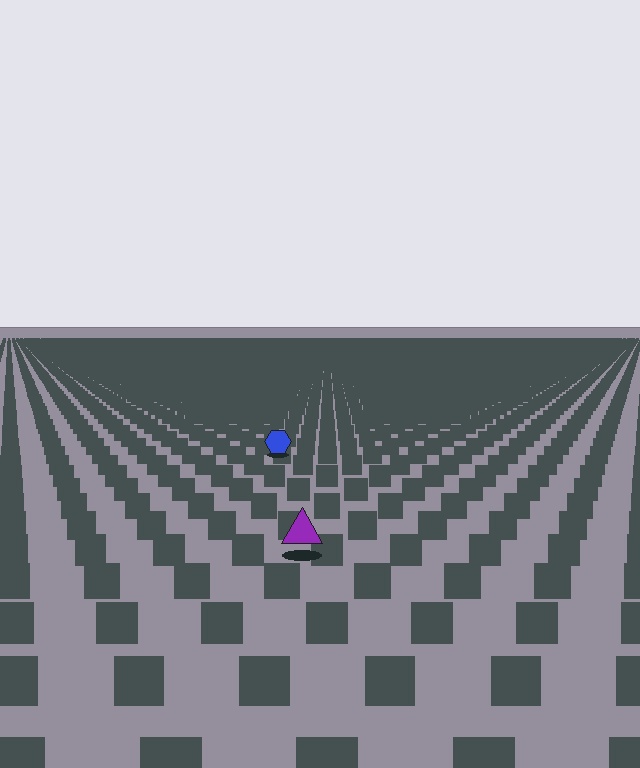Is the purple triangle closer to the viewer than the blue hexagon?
Yes. The purple triangle is closer — you can tell from the texture gradient: the ground texture is coarser near it.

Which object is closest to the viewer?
The purple triangle is closest. The texture marks near it are larger and more spread out.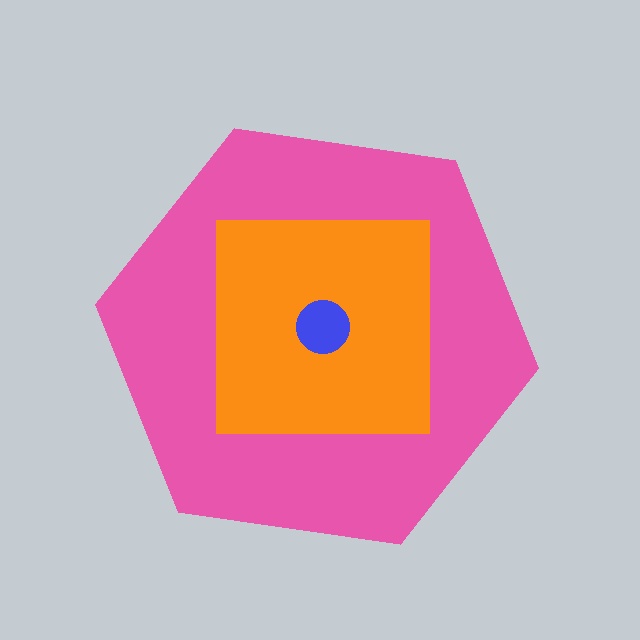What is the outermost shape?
The pink hexagon.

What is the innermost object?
The blue circle.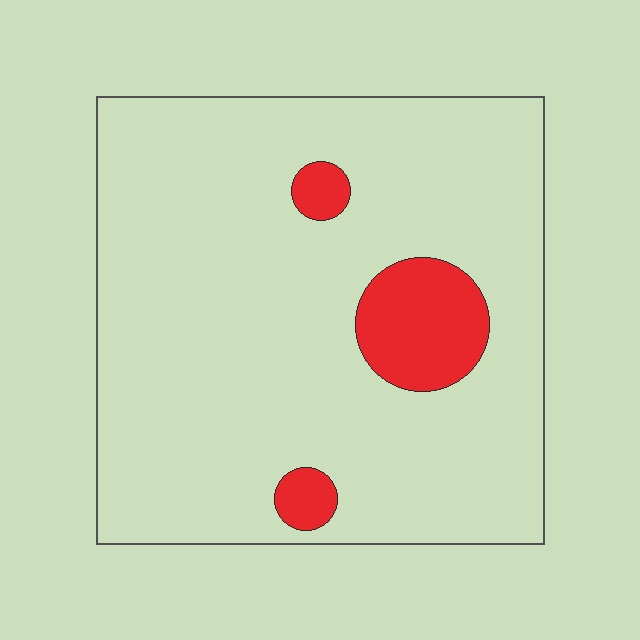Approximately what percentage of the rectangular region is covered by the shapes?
Approximately 10%.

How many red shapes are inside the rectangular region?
3.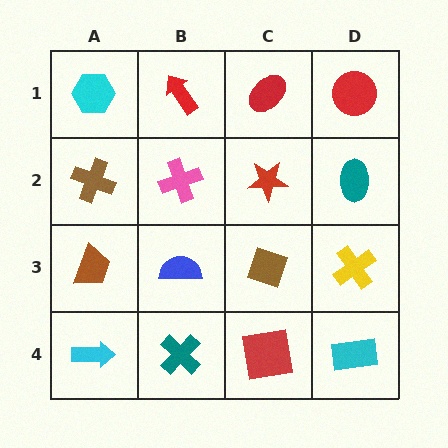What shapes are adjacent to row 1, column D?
A teal ellipse (row 2, column D), a red ellipse (row 1, column C).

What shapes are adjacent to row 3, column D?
A teal ellipse (row 2, column D), a cyan rectangle (row 4, column D), a brown diamond (row 3, column C).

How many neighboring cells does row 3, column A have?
3.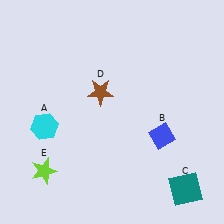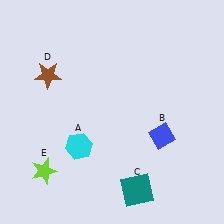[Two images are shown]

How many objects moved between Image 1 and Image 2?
3 objects moved between the two images.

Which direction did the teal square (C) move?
The teal square (C) moved left.